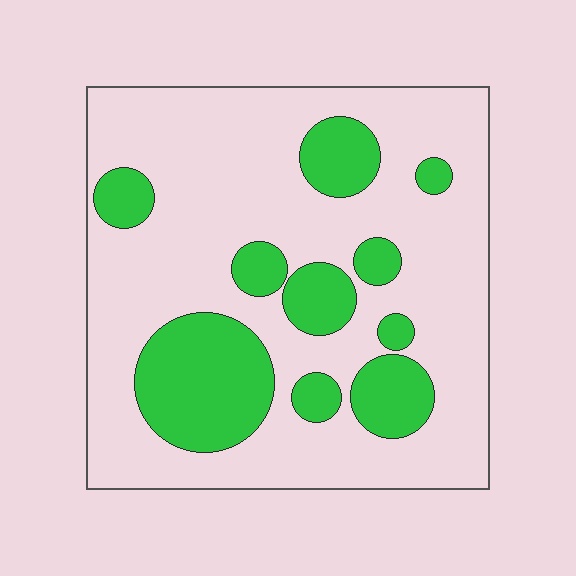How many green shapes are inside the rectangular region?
10.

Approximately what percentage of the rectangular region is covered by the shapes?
Approximately 25%.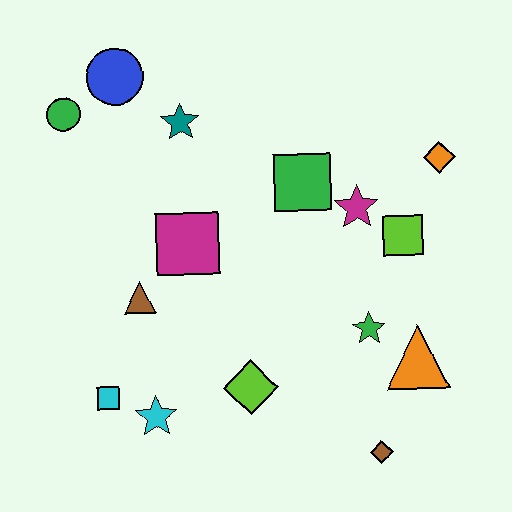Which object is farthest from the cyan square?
The orange diamond is farthest from the cyan square.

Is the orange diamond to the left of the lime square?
No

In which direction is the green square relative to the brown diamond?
The green square is above the brown diamond.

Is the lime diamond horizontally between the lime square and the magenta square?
Yes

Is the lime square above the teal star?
No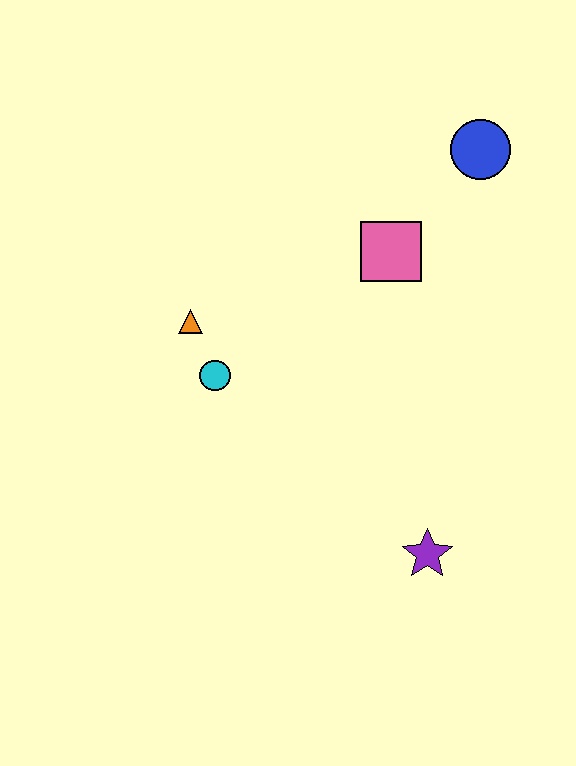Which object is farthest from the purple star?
The blue circle is farthest from the purple star.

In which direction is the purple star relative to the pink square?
The purple star is below the pink square.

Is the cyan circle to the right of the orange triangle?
Yes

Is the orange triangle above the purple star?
Yes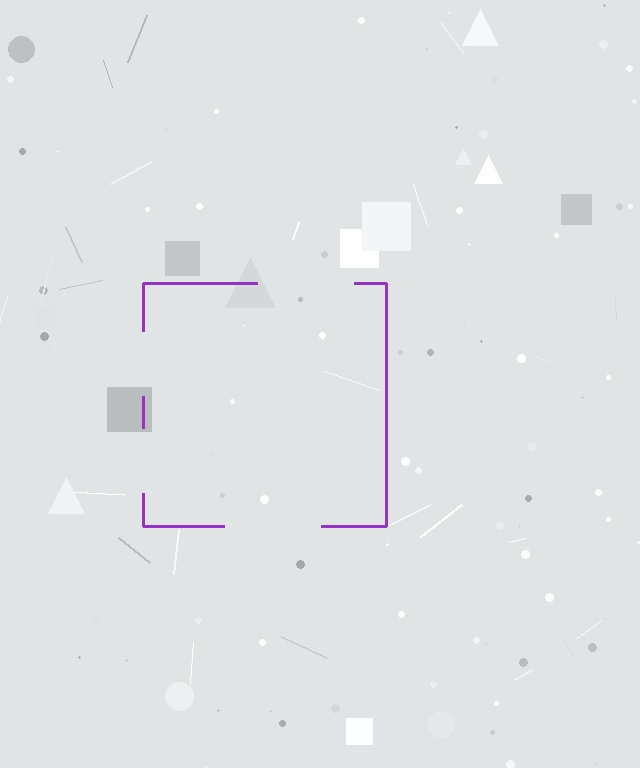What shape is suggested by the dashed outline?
The dashed outline suggests a square.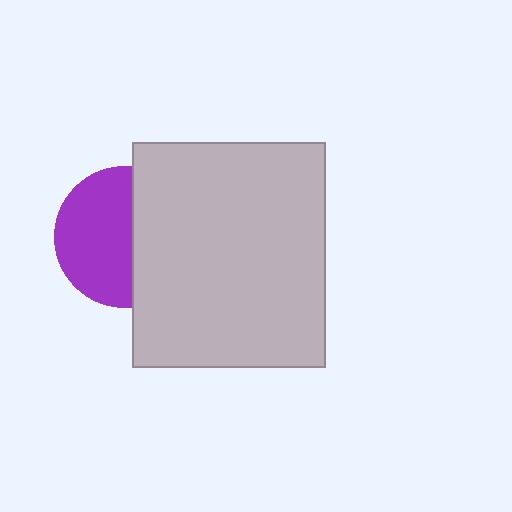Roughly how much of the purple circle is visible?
About half of it is visible (roughly 56%).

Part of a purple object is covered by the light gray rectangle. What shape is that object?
It is a circle.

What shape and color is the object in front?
The object in front is a light gray rectangle.